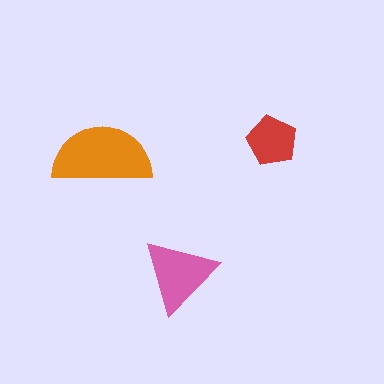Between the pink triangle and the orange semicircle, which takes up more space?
The orange semicircle.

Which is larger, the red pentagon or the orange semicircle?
The orange semicircle.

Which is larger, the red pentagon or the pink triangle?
The pink triangle.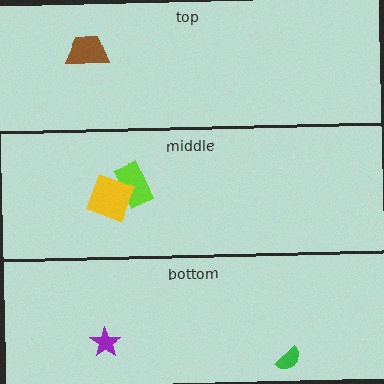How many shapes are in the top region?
1.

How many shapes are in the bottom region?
2.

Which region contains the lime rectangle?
The middle region.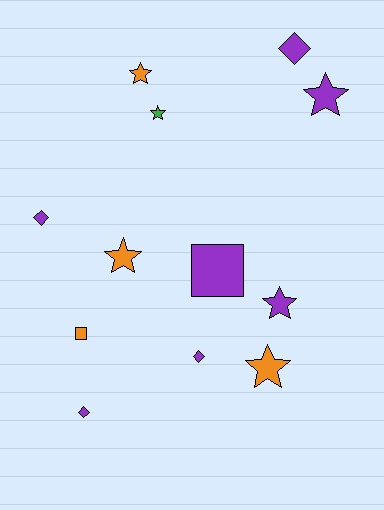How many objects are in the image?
There are 12 objects.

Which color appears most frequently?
Purple, with 7 objects.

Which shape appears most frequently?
Star, with 6 objects.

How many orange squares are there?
There is 1 orange square.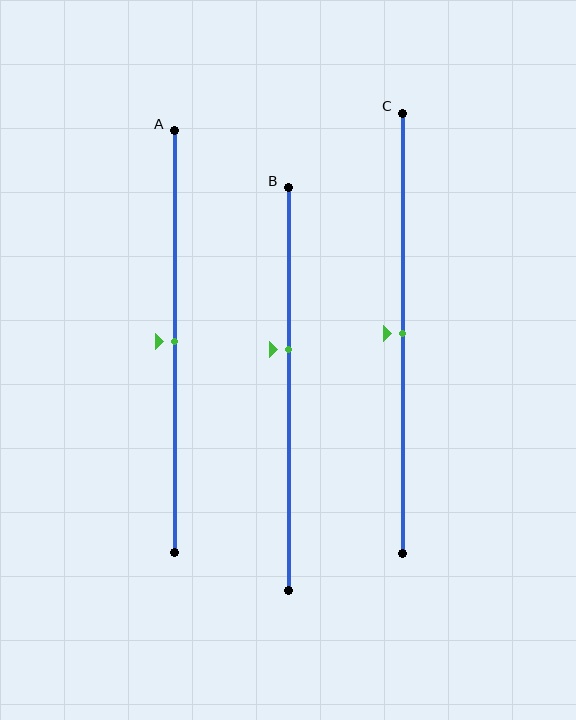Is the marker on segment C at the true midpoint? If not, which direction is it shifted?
Yes, the marker on segment C is at the true midpoint.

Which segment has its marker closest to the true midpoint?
Segment A has its marker closest to the true midpoint.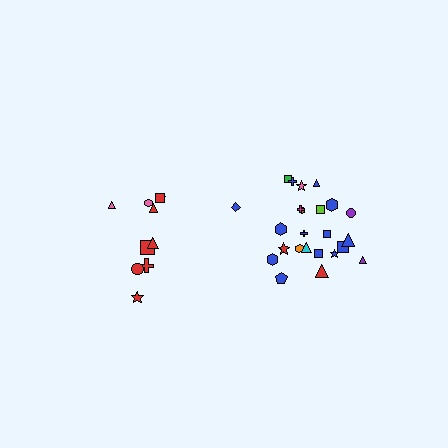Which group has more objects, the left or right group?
The right group.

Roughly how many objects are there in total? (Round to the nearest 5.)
Roughly 35 objects in total.